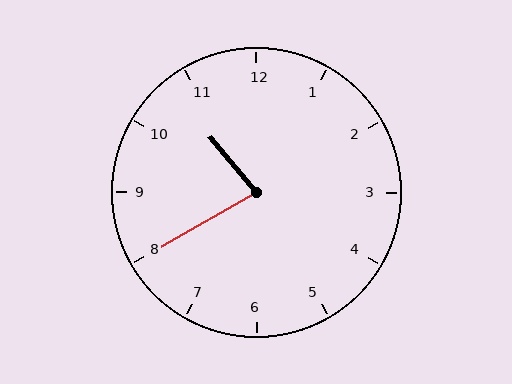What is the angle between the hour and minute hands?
Approximately 80 degrees.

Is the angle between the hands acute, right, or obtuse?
It is acute.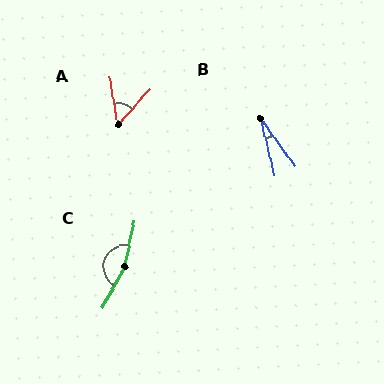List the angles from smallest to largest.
B (22°), A (51°), C (163°).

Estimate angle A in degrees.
Approximately 51 degrees.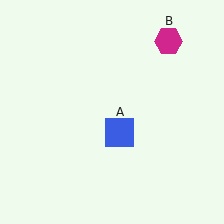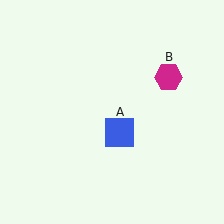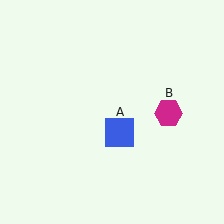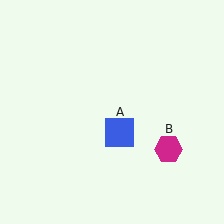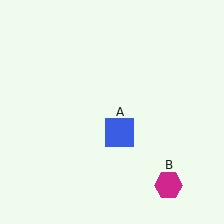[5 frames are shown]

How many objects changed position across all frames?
1 object changed position: magenta hexagon (object B).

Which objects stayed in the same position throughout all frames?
Blue square (object A) remained stationary.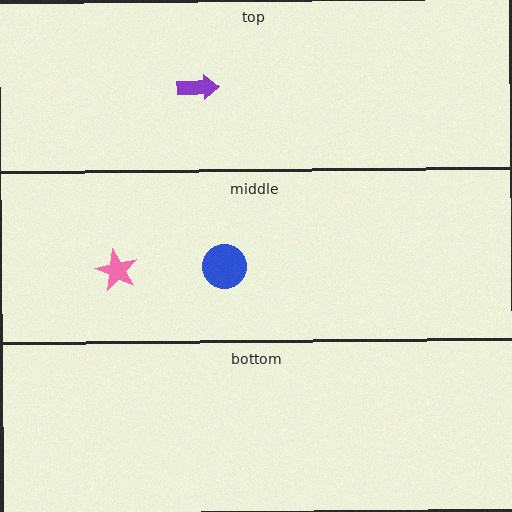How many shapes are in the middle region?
2.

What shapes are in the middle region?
The pink star, the blue circle.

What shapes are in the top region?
The purple arrow.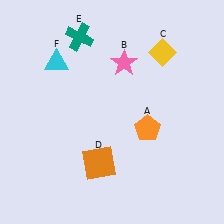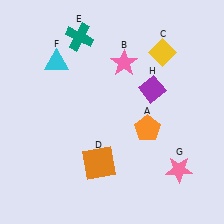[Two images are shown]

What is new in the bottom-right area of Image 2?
A pink star (G) was added in the bottom-right area of Image 2.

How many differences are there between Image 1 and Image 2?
There are 2 differences between the two images.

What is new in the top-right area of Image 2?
A purple diamond (H) was added in the top-right area of Image 2.